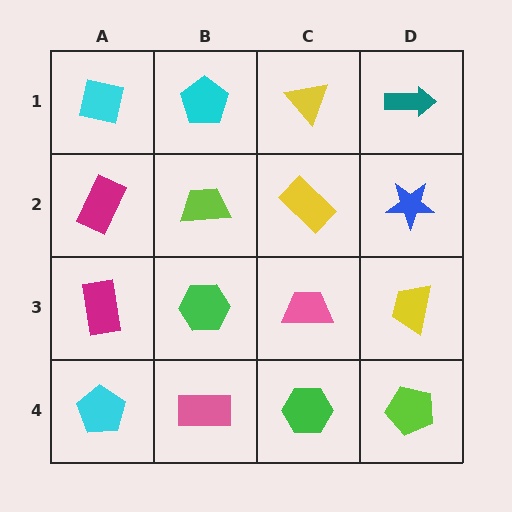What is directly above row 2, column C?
A yellow triangle.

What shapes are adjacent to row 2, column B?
A cyan pentagon (row 1, column B), a green hexagon (row 3, column B), a magenta rectangle (row 2, column A), a yellow rectangle (row 2, column C).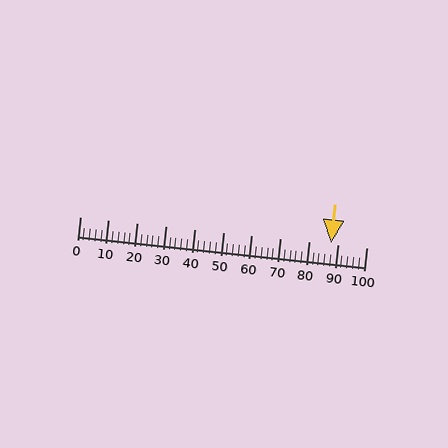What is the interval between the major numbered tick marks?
The major tick marks are spaced 10 units apart.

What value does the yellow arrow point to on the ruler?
The yellow arrow points to approximately 88.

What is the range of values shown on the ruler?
The ruler shows values from 0 to 100.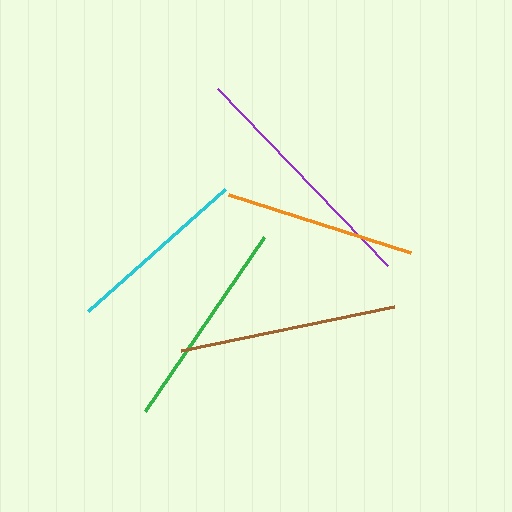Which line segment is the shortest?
The cyan line is the shortest at approximately 183 pixels.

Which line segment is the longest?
The purple line is the longest at approximately 245 pixels.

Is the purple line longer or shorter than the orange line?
The purple line is longer than the orange line.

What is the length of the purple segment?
The purple segment is approximately 245 pixels long.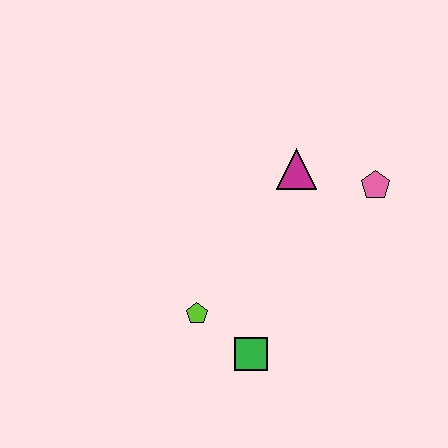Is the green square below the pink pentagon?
Yes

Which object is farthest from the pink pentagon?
The lime pentagon is farthest from the pink pentagon.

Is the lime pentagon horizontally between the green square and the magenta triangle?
No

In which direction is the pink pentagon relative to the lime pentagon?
The pink pentagon is to the right of the lime pentagon.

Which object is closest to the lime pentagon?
The green square is closest to the lime pentagon.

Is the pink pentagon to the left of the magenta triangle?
No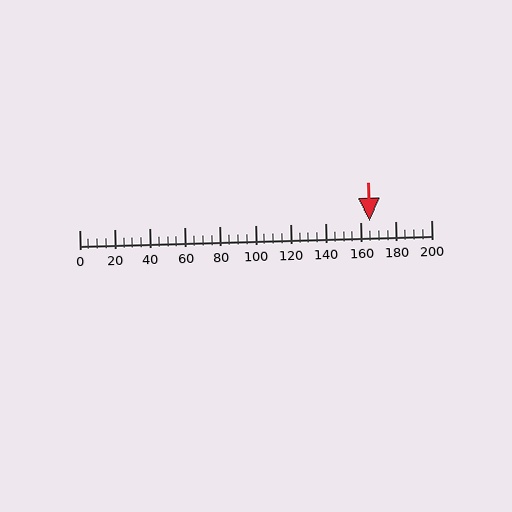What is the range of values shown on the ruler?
The ruler shows values from 0 to 200.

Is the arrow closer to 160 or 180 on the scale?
The arrow is closer to 160.